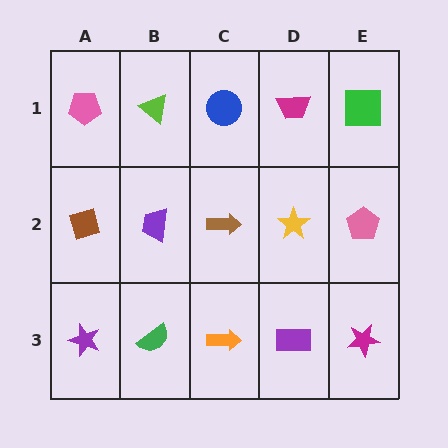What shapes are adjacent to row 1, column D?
A yellow star (row 2, column D), a blue circle (row 1, column C), a green square (row 1, column E).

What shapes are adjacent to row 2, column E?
A green square (row 1, column E), a magenta star (row 3, column E), a yellow star (row 2, column D).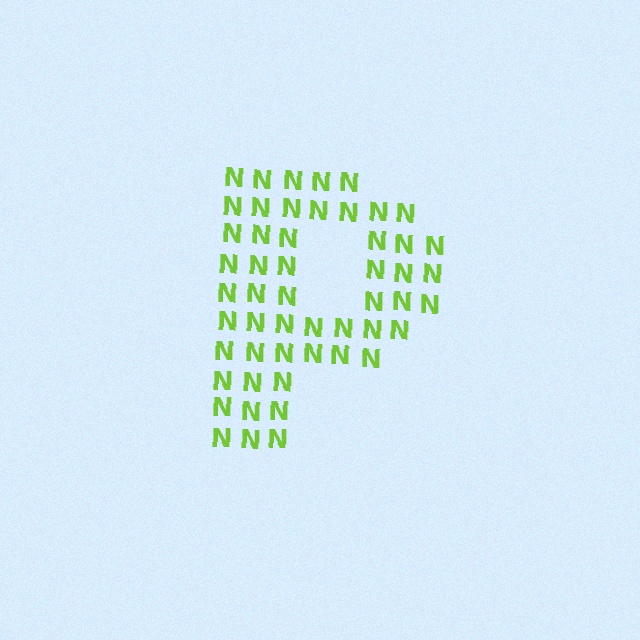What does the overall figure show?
The overall figure shows the letter P.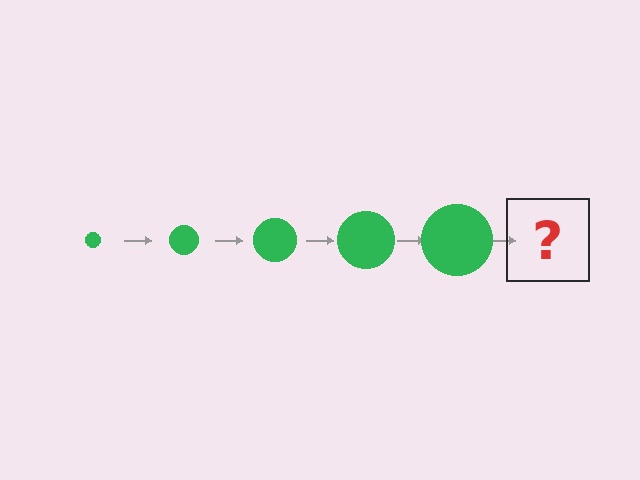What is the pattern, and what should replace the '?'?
The pattern is that the circle gets progressively larger each step. The '?' should be a green circle, larger than the previous one.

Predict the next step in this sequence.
The next step is a green circle, larger than the previous one.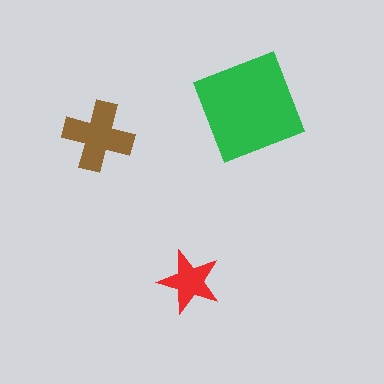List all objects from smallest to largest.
The red star, the brown cross, the green diamond.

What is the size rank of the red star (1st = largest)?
3rd.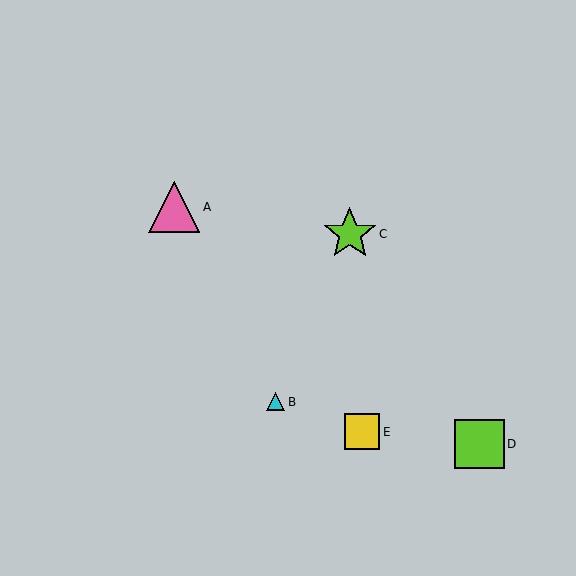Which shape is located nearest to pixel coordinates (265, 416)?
The cyan triangle (labeled B) at (276, 402) is nearest to that location.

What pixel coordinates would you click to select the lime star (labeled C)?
Click at (350, 234) to select the lime star C.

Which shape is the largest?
The lime star (labeled C) is the largest.